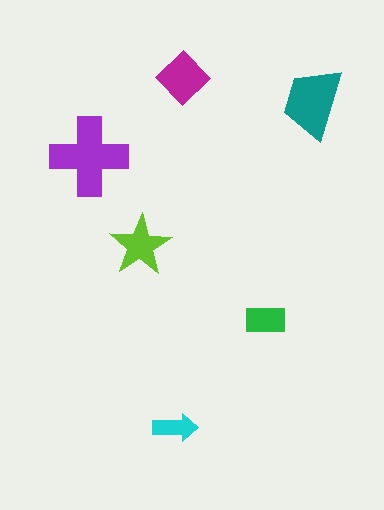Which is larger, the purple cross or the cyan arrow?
The purple cross.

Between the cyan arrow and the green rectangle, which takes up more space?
The green rectangle.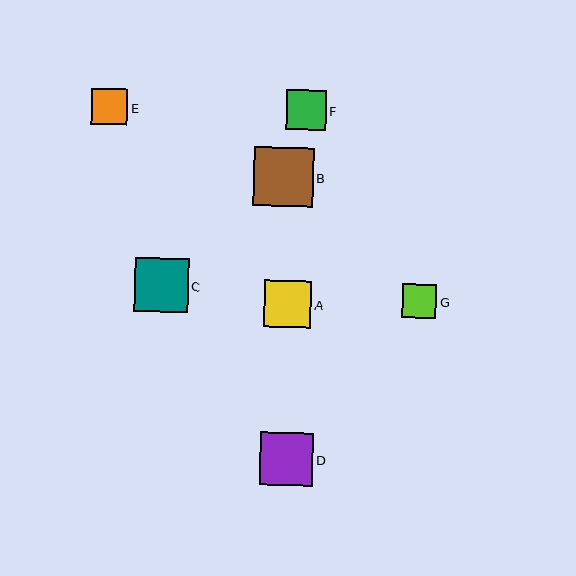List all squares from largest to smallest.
From largest to smallest: B, C, D, A, F, E, G.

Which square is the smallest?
Square G is the smallest with a size of approximately 34 pixels.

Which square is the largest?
Square B is the largest with a size of approximately 59 pixels.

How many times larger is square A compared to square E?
Square A is approximately 1.3 times the size of square E.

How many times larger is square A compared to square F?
Square A is approximately 1.2 times the size of square F.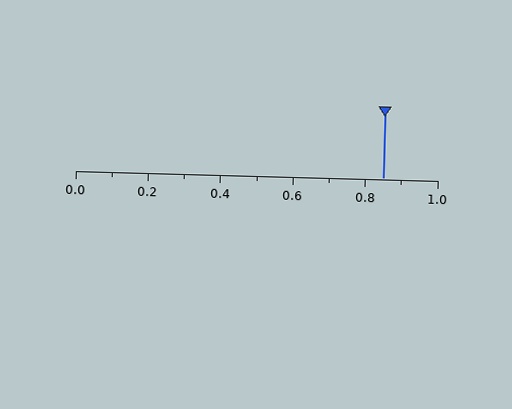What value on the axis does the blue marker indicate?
The marker indicates approximately 0.85.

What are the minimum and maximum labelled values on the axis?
The axis runs from 0.0 to 1.0.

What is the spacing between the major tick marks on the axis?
The major ticks are spaced 0.2 apart.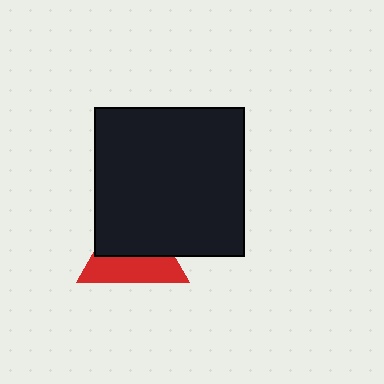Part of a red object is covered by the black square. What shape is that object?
It is a triangle.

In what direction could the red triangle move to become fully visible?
The red triangle could move down. That would shift it out from behind the black square entirely.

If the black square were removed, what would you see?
You would see the complete red triangle.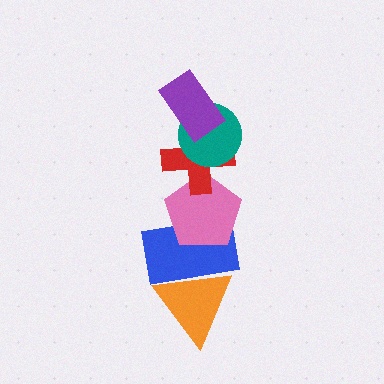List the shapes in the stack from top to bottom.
From top to bottom: the purple rectangle, the teal circle, the red cross, the pink pentagon, the blue rectangle, the orange triangle.